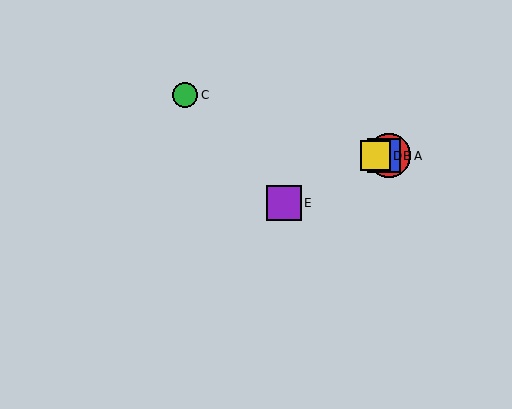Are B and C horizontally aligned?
No, B is at y≈156 and C is at y≈95.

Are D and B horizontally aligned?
Yes, both are at y≈156.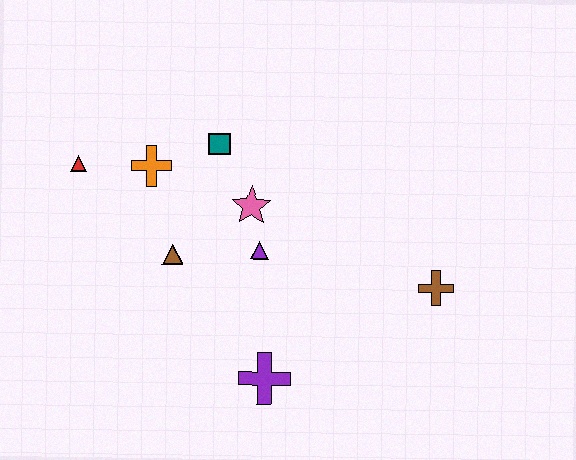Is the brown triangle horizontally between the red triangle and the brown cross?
Yes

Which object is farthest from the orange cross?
The brown cross is farthest from the orange cross.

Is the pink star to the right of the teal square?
Yes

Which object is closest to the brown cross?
The purple triangle is closest to the brown cross.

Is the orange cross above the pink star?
Yes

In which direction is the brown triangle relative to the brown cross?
The brown triangle is to the left of the brown cross.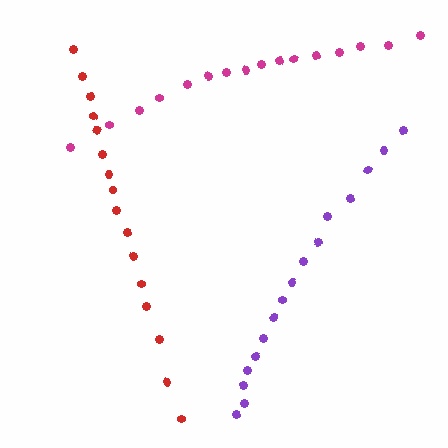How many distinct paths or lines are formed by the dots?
There are 3 distinct paths.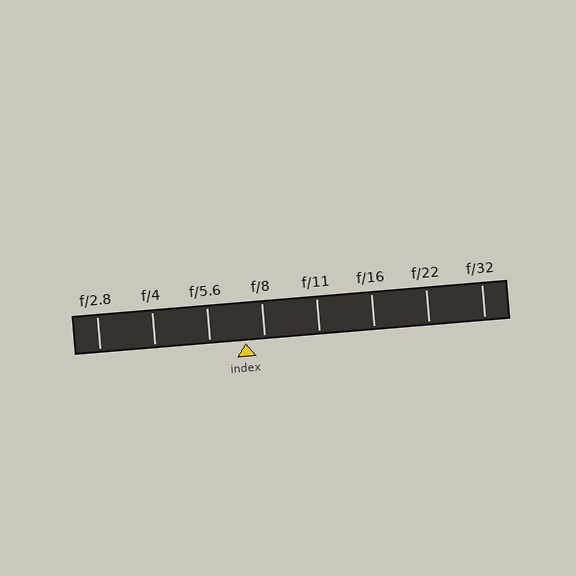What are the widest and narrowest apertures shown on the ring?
The widest aperture shown is f/2.8 and the narrowest is f/32.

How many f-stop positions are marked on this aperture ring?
There are 8 f-stop positions marked.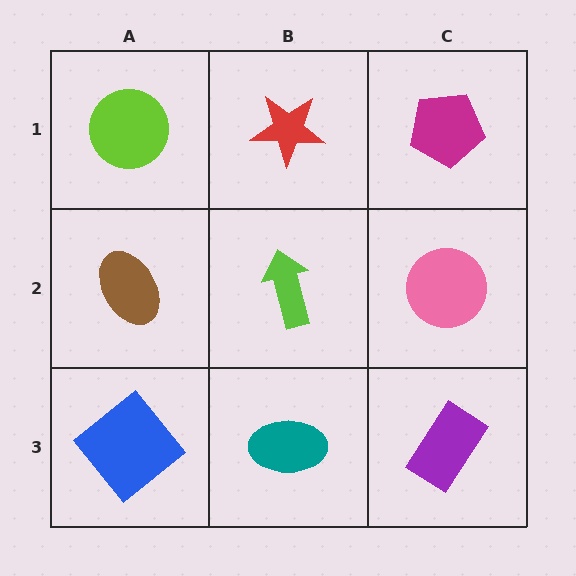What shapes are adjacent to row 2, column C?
A magenta pentagon (row 1, column C), a purple rectangle (row 3, column C), a lime arrow (row 2, column B).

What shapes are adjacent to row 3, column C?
A pink circle (row 2, column C), a teal ellipse (row 3, column B).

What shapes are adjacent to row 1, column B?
A lime arrow (row 2, column B), a lime circle (row 1, column A), a magenta pentagon (row 1, column C).